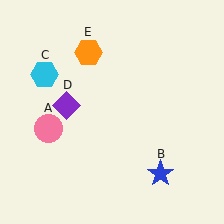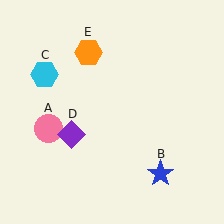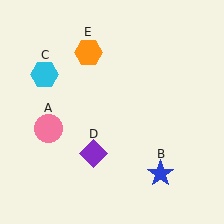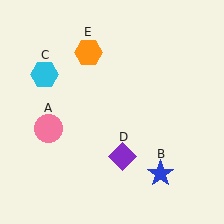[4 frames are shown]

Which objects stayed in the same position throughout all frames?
Pink circle (object A) and blue star (object B) and cyan hexagon (object C) and orange hexagon (object E) remained stationary.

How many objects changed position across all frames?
1 object changed position: purple diamond (object D).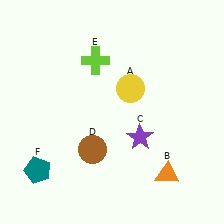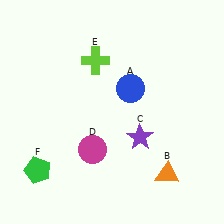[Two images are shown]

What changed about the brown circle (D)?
In Image 1, D is brown. In Image 2, it changed to magenta.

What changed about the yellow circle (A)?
In Image 1, A is yellow. In Image 2, it changed to blue.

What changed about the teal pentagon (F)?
In Image 1, F is teal. In Image 2, it changed to green.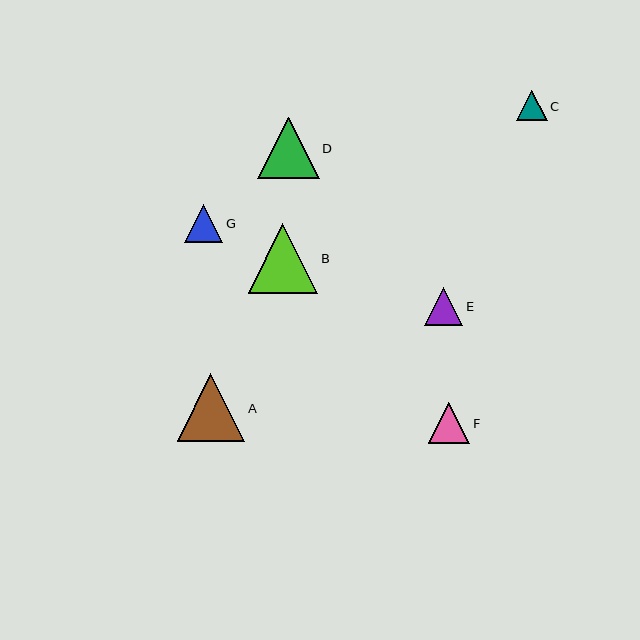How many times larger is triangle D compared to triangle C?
Triangle D is approximately 2.0 times the size of triangle C.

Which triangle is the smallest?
Triangle C is the smallest with a size of approximately 30 pixels.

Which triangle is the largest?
Triangle B is the largest with a size of approximately 69 pixels.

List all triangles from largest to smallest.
From largest to smallest: B, A, D, F, E, G, C.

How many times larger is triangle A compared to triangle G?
Triangle A is approximately 1.8 times the size of triangle G.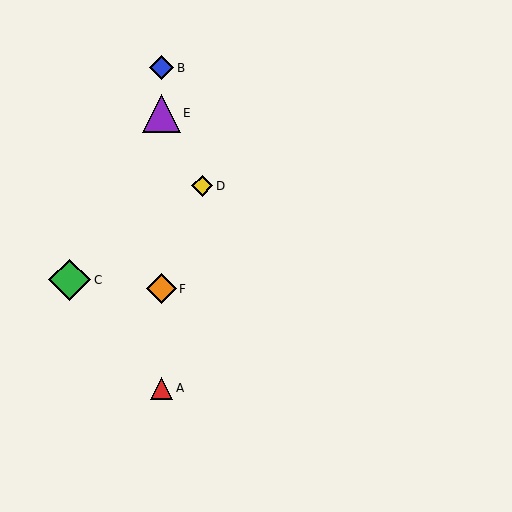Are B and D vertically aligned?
No, B is at x≈162 and D is at x≈202.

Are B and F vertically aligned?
Yes, both are at x≈162.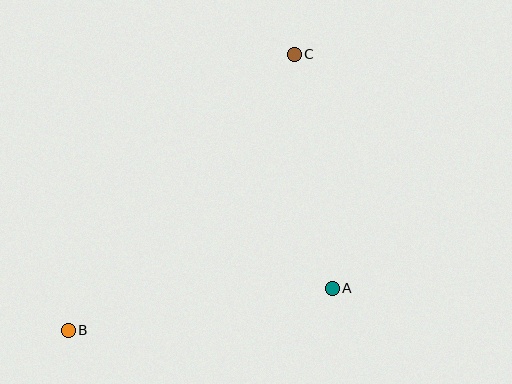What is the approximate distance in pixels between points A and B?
The distance between A and B is approximately 267 pixels.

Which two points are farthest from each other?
Points B and C are farthest from each other.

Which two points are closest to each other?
Points A and C are closest to each other.